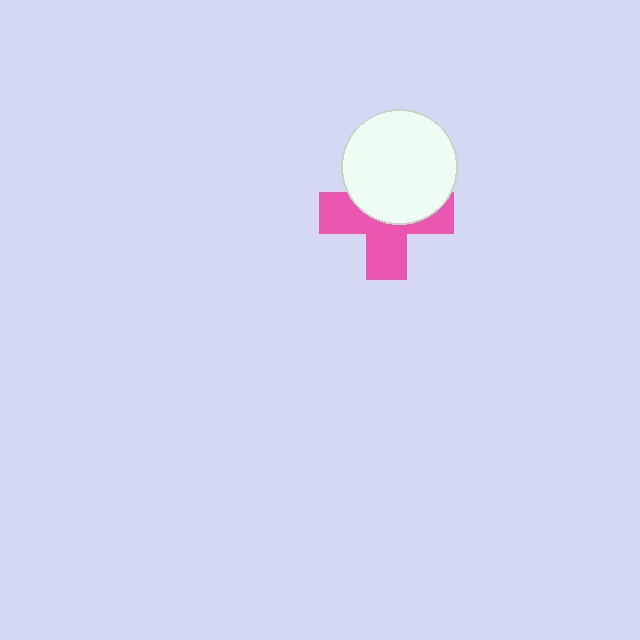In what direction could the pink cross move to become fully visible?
The pink cross could move down. That would shift it out from behind the white circle entirely.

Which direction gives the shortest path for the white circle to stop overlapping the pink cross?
Moving up gives the shortest separation.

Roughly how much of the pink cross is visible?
About half of it is visible (roughly 53%).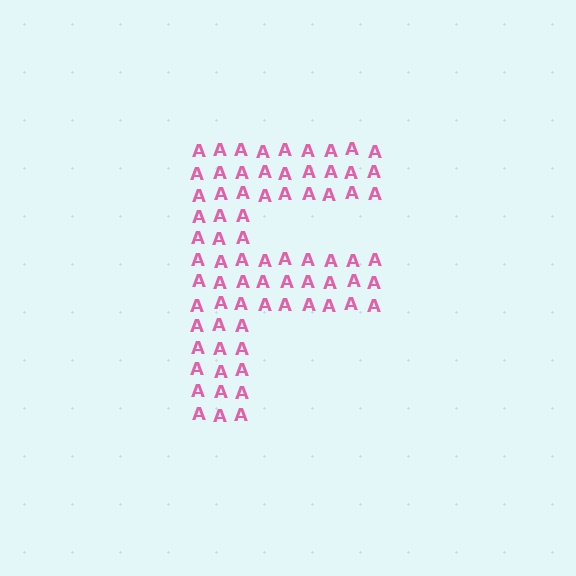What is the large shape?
The large shape is the letter F.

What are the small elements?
The small elements are letter A's.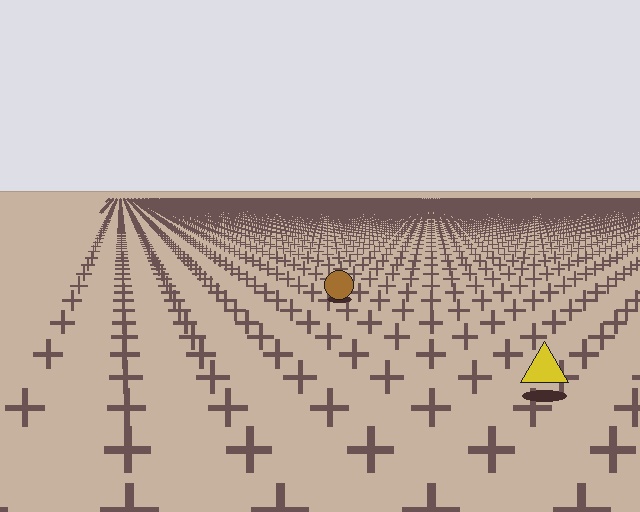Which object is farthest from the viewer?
The brown circle is farthest from the viewer. It appears smaller and the ground texture around it is denser.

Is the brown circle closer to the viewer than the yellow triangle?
No. The yellow triangle is closer — you can tell from the texture gradient: the ground texture is coarser near it.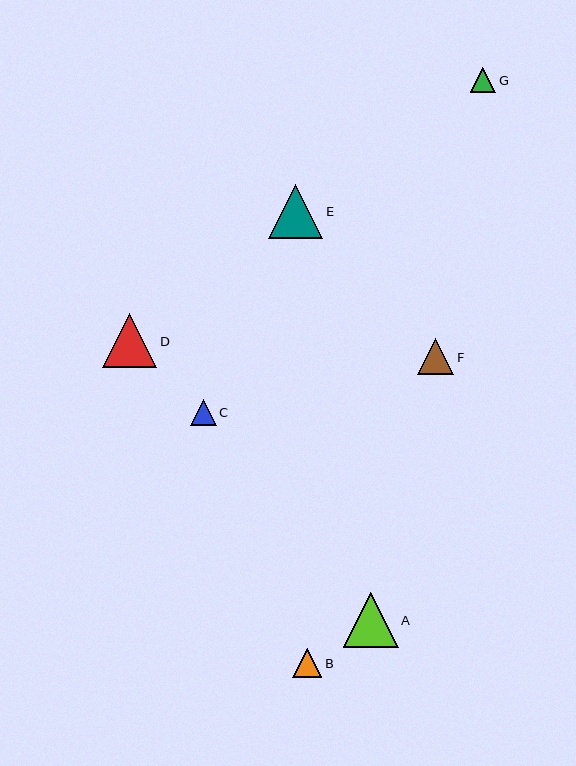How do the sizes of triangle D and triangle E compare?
Triangle D and triangle E are approximately the same size.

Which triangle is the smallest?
Triangle C is the smallest with a size of approximately 25 pixels.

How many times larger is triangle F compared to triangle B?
Triangle F is approximately 1.2 times the size of triangle B.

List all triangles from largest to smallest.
From largest to smallest: A, D, E, F, B, G, C.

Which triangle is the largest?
Triangle A is the largest with a size of approximately 55 pixels.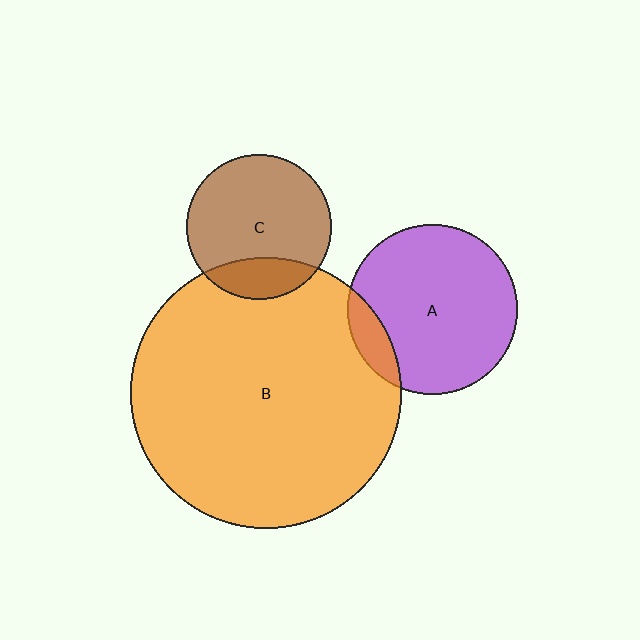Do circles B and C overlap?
Yes.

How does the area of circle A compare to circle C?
Approximately 1.4 times.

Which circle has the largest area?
Circle B (orange).